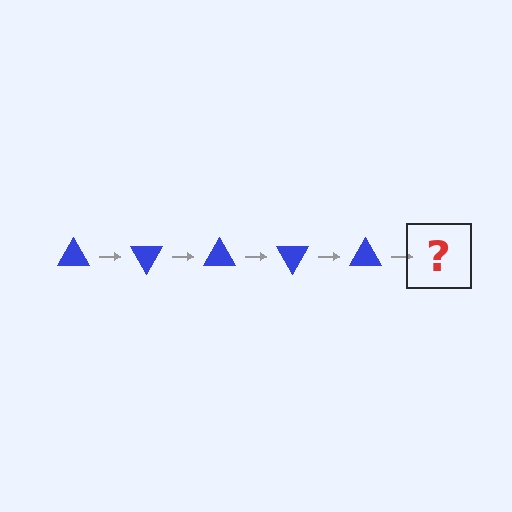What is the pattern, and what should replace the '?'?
The pattern is that the triangle rotates 60 degrees each step. The '?' should be a blue triangle rotated 300 degrees.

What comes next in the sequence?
The next element should be a blue triangle rotated 300 degrees.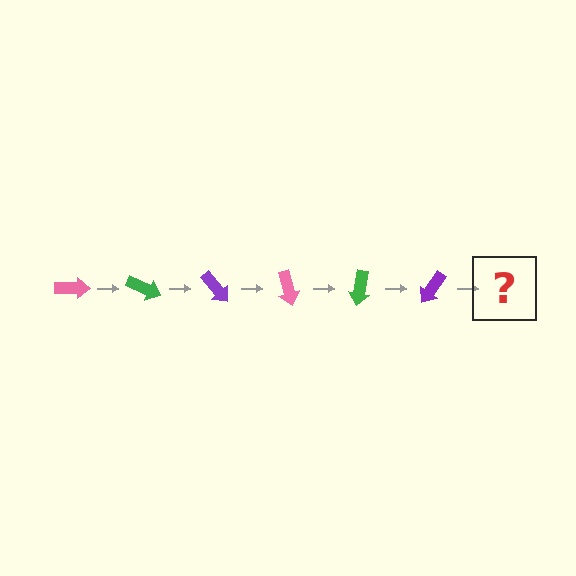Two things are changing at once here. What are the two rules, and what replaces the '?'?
The two rules are that it rotates 25 degrees each step and the color cycles through pink, green, and purple. The '?' should be a pink arrow, rotated 150 degrees from the start.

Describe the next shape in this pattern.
It should be a pink arrow, rotated 150 degrees from the start.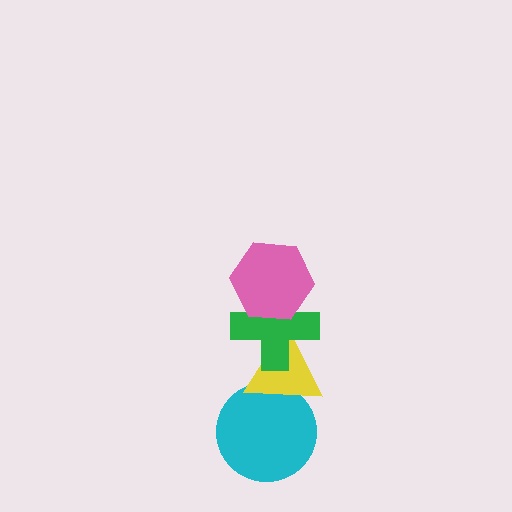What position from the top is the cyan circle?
The cyan circle is 4th from the top.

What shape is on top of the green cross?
The pink hexagon is on top of the green cross.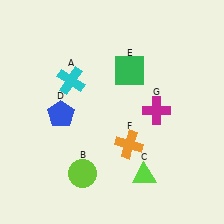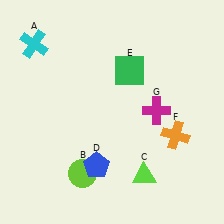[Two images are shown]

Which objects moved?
The objects that moved are: the cyan cross (A), the blue pentagon (D), the orange cross (F).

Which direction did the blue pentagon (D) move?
The blue pentagon (D) moved down.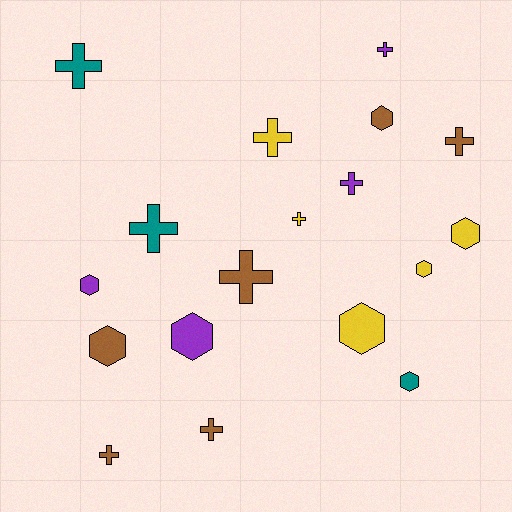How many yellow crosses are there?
There are 2 yellow crosses.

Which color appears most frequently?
Brown, with 6 objects.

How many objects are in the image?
There are 18 objects.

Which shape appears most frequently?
Cross, with 10 objects.